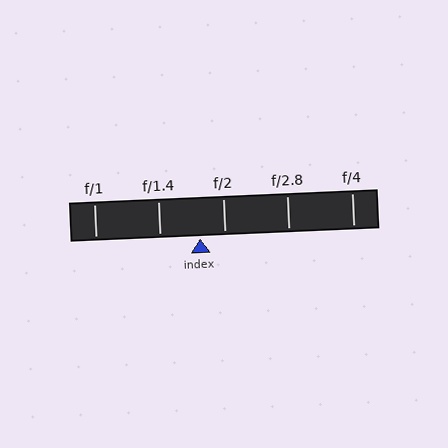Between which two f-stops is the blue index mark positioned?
The index mark is between f/1.4 and f/2.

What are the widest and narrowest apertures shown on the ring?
The widest aperture shown is f/1 and the narrowest is f/4.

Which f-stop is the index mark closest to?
The index mark is closest to f/2.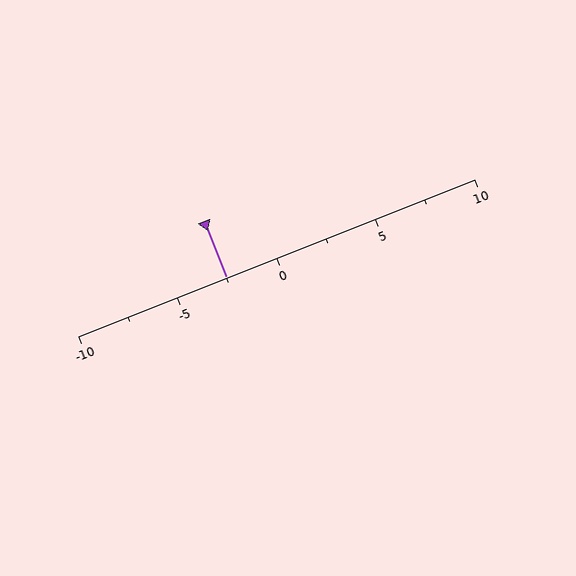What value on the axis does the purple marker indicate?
The marker indicates approximately -2.5.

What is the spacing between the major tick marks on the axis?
The major ticks are spaced 5 apart.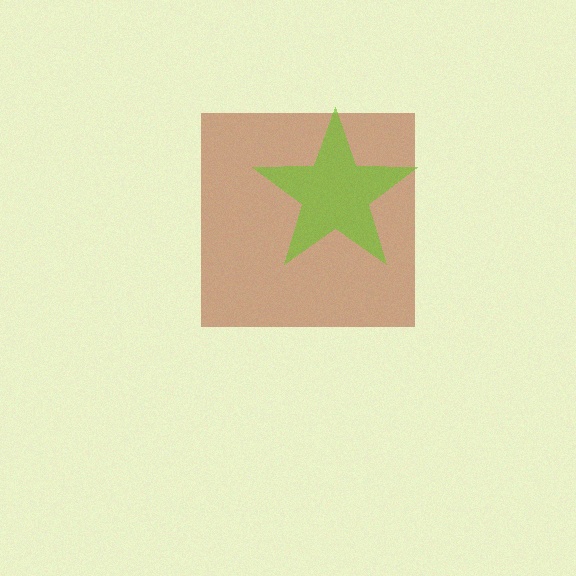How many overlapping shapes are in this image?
There are 2 overlapping shapes in the image.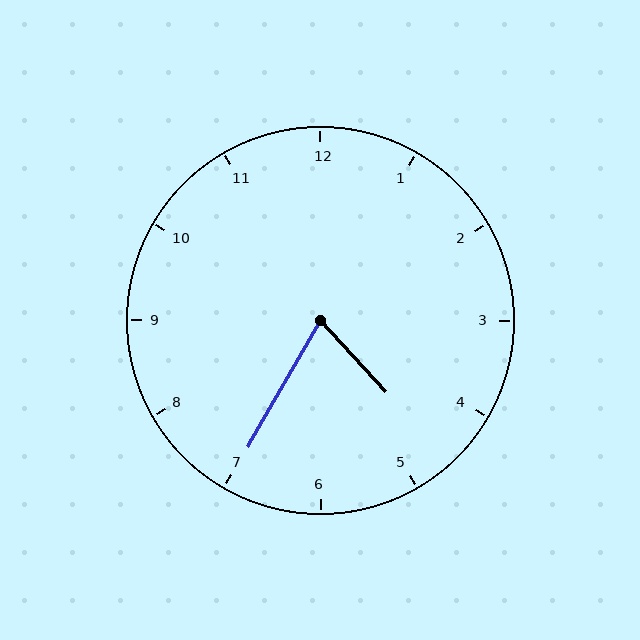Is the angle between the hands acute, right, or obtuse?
It is acute.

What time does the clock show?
4:35.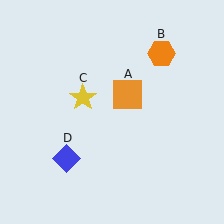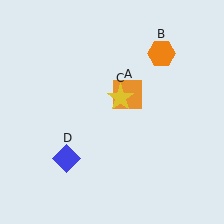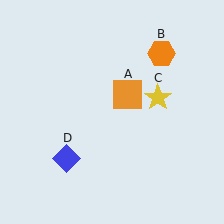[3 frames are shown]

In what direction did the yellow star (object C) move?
The yellow star (object C) moved right.